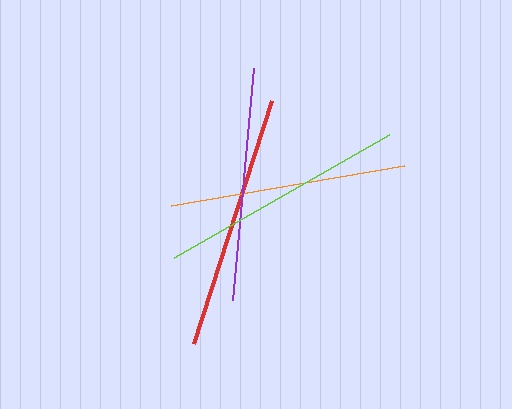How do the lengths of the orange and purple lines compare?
The orange and purple lines are approximately the same length.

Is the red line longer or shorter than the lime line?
The red line is longer than the lime line.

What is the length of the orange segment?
The orange segment is approximately 236 pixels long.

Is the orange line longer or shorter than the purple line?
The orange line is longer than the purple line.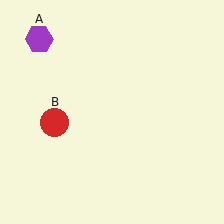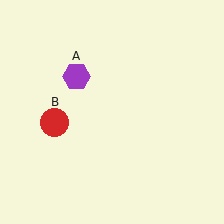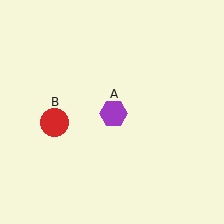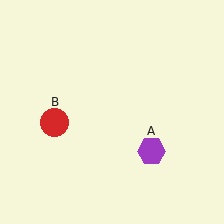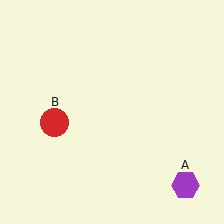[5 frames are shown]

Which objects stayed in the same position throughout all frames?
Red circle (object B) remained stationary.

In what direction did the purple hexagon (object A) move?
The purple hexagon (object A) moved down and to the right.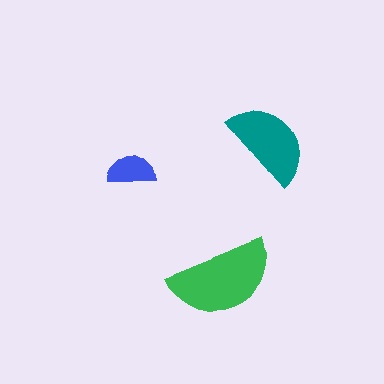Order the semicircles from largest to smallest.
the green one, the teal one, the blue one.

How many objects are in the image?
There are 3 objects in the image.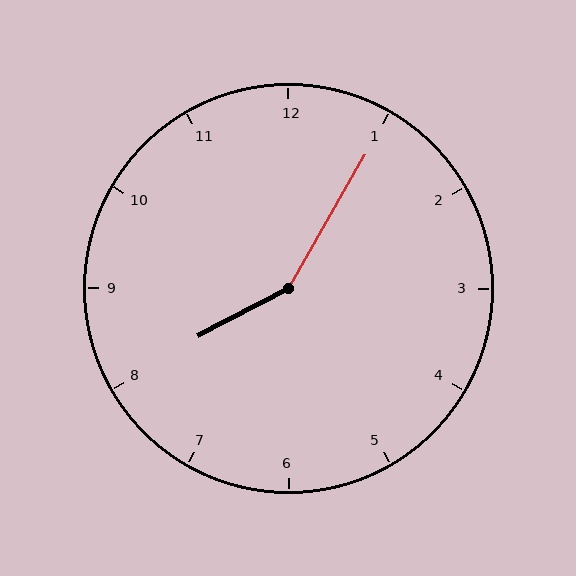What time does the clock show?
8:05.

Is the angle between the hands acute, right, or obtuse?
It is obtuse.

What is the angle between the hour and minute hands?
Approximately 148 degrees.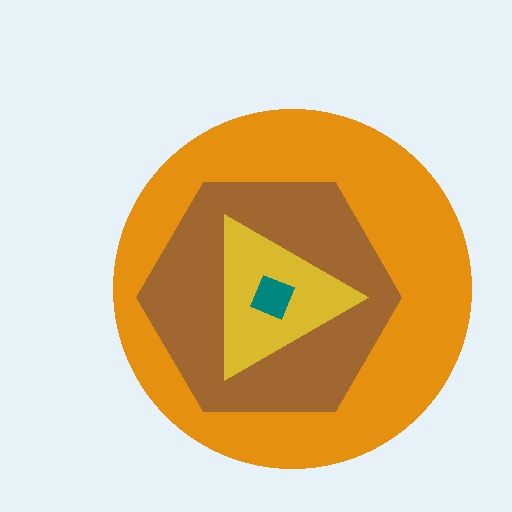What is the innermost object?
The teal diamond.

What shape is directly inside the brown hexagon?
The yellow triangle.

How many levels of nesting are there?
4.